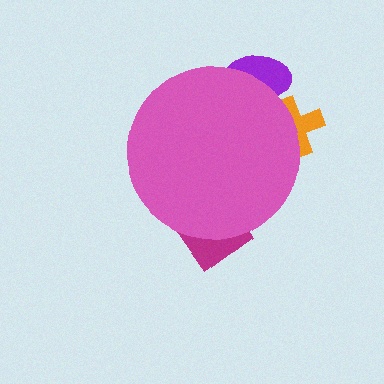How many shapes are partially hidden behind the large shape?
3 shapes are partially hidden.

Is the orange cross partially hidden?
Yes, the orange cross is partially hidden behind the pink circle.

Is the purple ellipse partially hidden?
Yes, the purple ellipse is partially hidden behind the pink circle.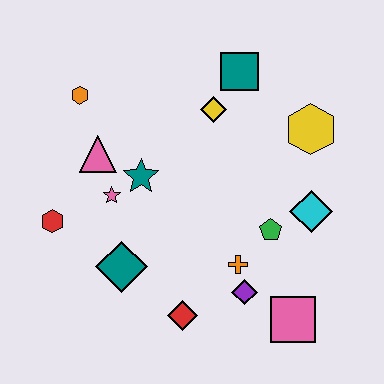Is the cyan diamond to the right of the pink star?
Yes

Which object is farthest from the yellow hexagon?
The red hexagon is farthest from the yellow hexagon.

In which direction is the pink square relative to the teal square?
The pink square is below the teal square.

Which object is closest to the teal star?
The pink star is closest to the teal star.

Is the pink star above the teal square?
No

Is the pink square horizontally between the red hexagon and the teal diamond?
No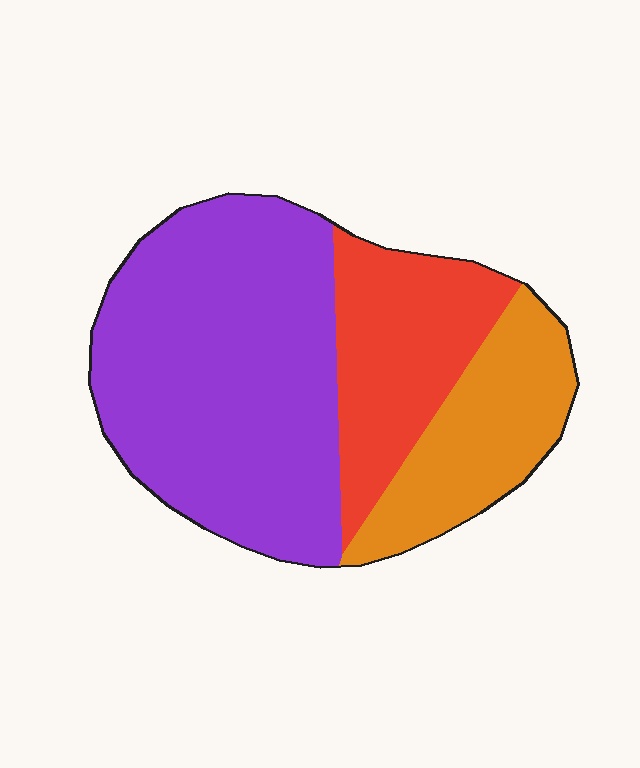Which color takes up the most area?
Purple, at roughly 55%.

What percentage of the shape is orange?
Orange takes up about one fifth (1/5) of the shape.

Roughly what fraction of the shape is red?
Red takes up about one quarter (1/4) of the shape.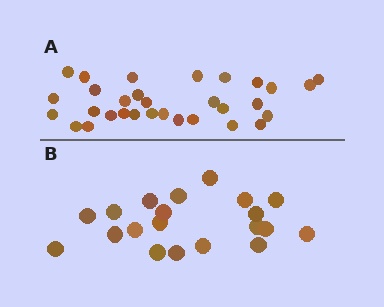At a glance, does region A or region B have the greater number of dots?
Region A (the top region) has more dots.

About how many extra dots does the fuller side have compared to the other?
Region A has roughly 12 or so more dots than region B.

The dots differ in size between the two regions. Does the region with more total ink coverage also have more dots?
No. Region B has more total ink coverage because its dots are larger, but region A actually contains more individual dots. Total area can be misleading — the number of items is what matters here.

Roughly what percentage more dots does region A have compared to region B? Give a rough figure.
About 55% more.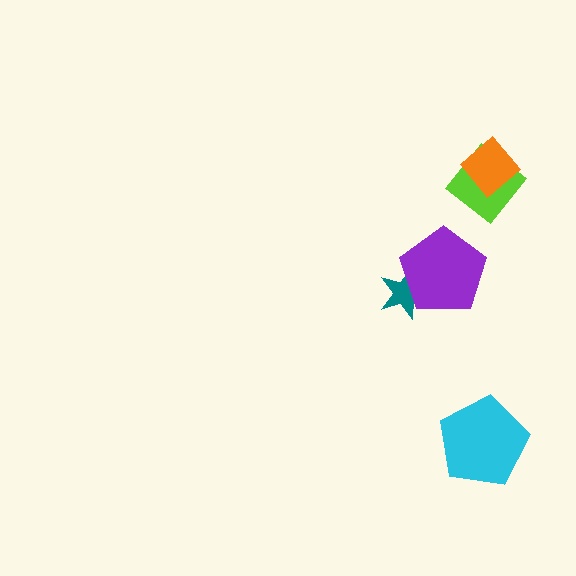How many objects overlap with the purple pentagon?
1 object overlaps with the purple pentagon.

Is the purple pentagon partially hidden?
No, no other shape covers it.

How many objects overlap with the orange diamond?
1 object overlaps with the orange diamond.